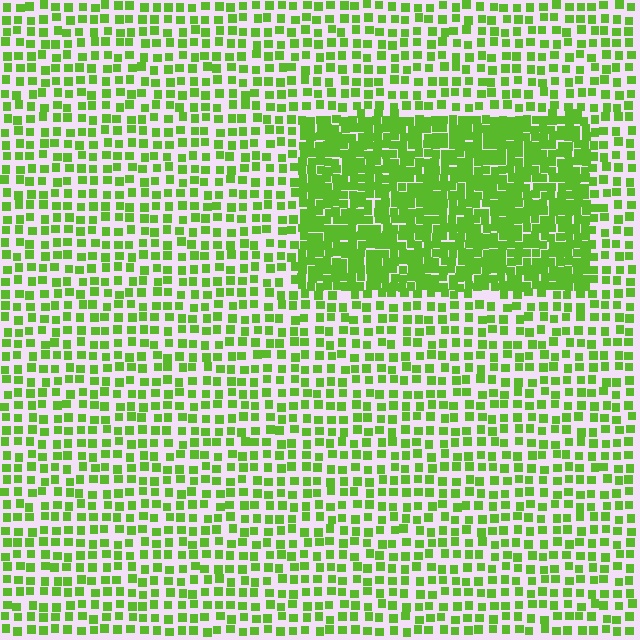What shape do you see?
I see a rectangle.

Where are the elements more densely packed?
The elements are more densely packed inside the rectangle boundary.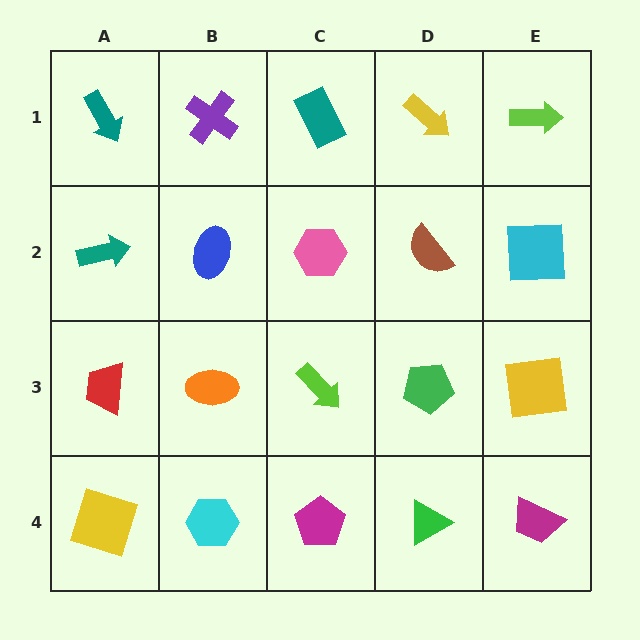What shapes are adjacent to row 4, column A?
A red trapezoid (row 3, column A), a cyan hexagon (row 4, column B).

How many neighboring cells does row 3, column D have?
4.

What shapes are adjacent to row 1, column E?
A cyan square (row 2, column E), a yellow arrow (row 1, column D).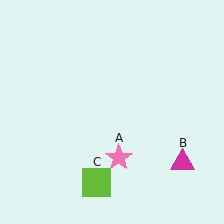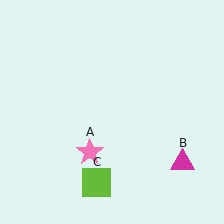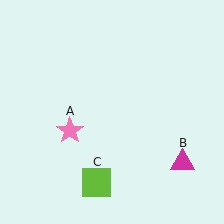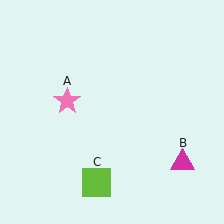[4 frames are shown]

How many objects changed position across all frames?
1 object changed position: pink star (object A).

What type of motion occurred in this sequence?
The pink star (object A) rotated clockwise around the center of the scene.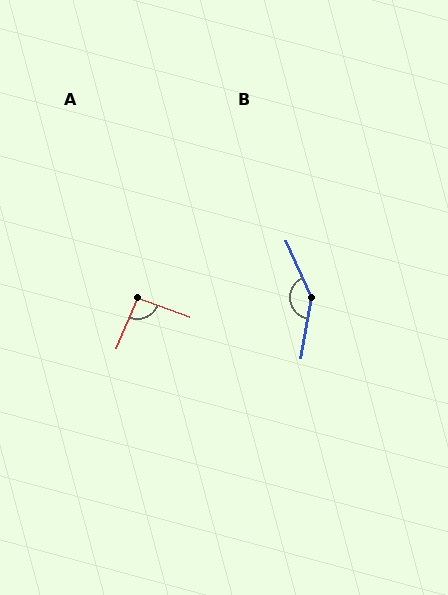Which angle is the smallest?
A, at approximately 93 degrees.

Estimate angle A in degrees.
Approximately 93 degrees.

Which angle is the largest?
B, at approximately 146 degrees.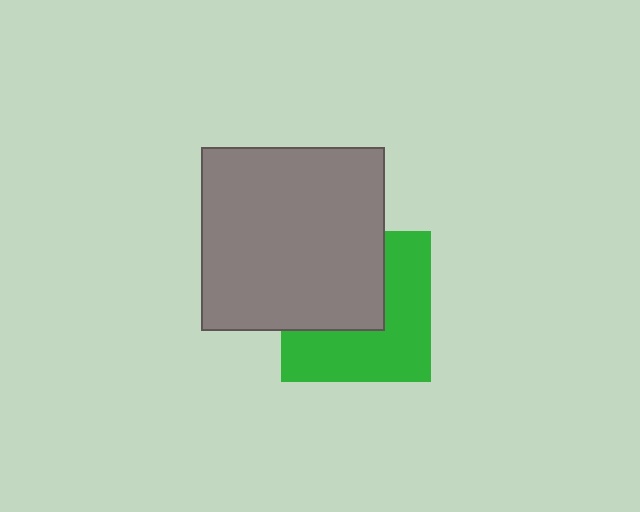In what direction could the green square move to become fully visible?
The green square could move toward the lower-right. That would shift it out from behind the gray square entirely.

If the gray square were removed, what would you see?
You would see the complete green square.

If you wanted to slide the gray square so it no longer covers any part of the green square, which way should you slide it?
Slide it toward the upper-left — that is the most direct way to separate the two shapes.